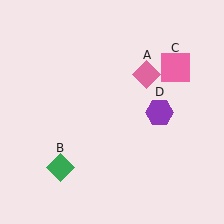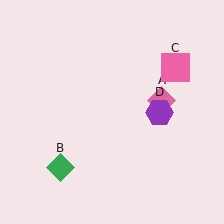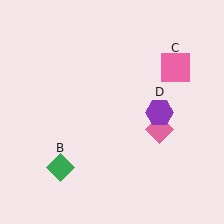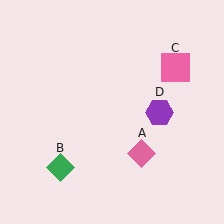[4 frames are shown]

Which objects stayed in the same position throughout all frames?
Green diamond (object B) and pink square (object C) and purple hexagon (object D) remained stationary.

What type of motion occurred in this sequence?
The pink diamond (object A) rotated clockwise around the center of the scene.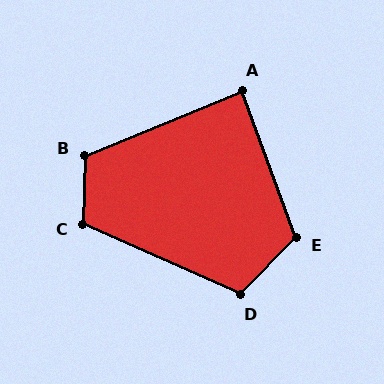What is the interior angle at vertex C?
Approximately 113 degrees (obtuse).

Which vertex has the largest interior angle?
E, at approximately 116 degrees.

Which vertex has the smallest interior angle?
A, at approximately 88 degrees.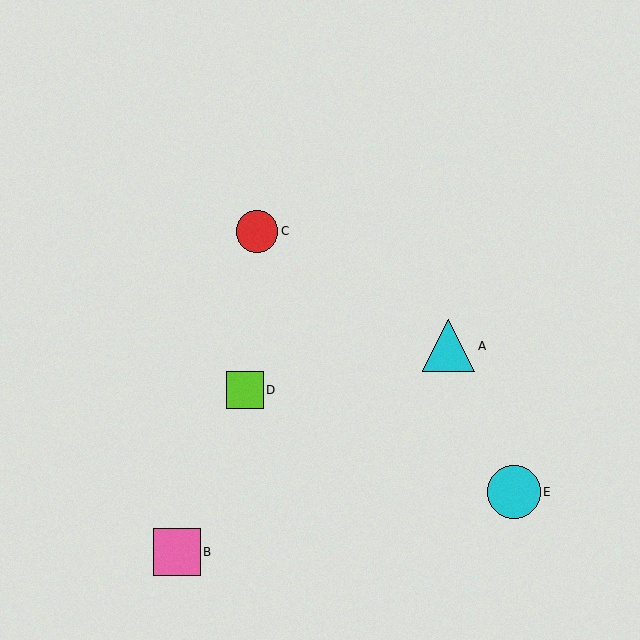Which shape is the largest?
The cyan circle (labeled E) is the largest.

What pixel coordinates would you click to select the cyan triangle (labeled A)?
Click at (449, 346) to select the cyan triangle A.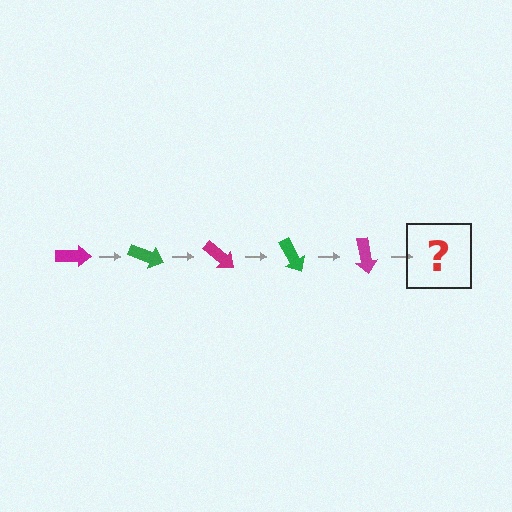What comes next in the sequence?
The next element should be a green arrow, rotated 100 degrees from the start.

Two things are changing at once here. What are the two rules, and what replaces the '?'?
The two rules are that it rotates 20 degrees each step and the color cycles through magenta and green. The '?' should be a green arrow, rotated 100 degrees from the start.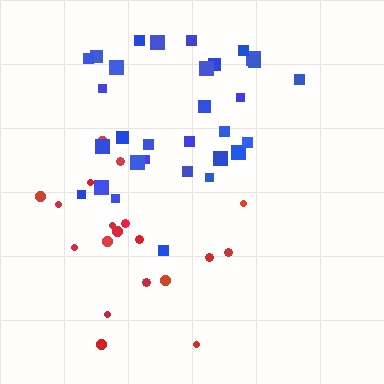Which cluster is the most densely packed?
Blue.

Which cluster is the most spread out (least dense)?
Red.